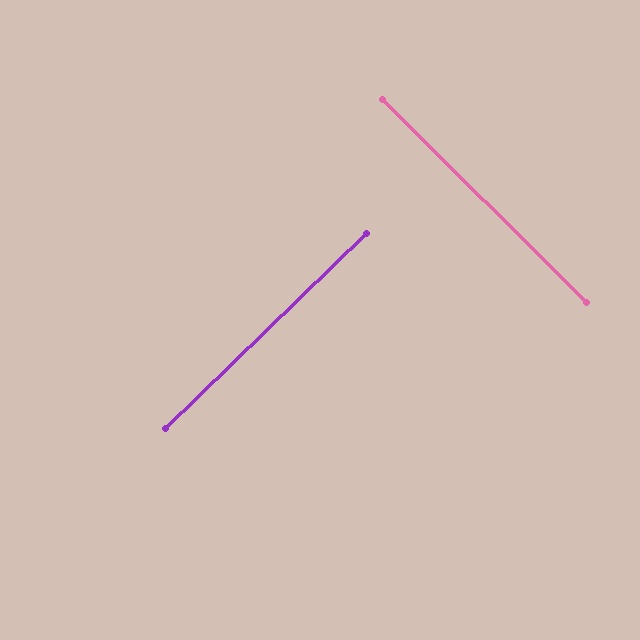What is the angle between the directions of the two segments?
Approximately 89 degrees.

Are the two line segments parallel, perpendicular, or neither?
Perpendicular — they meet at approximately 89°.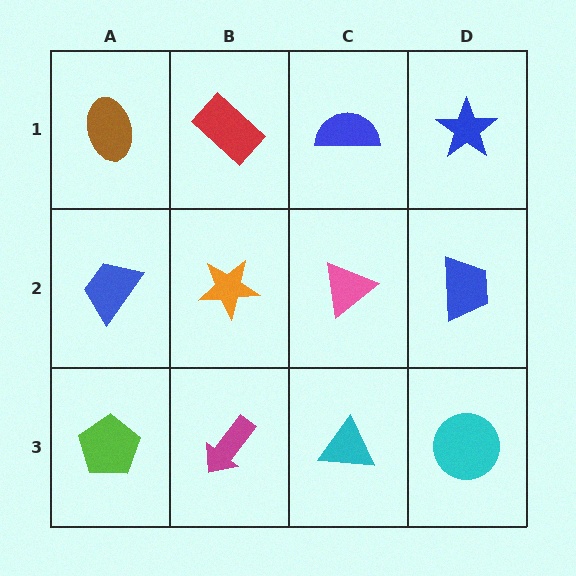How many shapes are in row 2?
4 shapes.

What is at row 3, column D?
A cyan circle.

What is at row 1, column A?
A brown ellipse.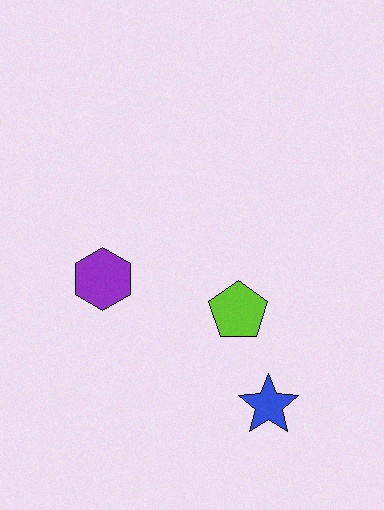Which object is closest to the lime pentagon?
The blue star is closest to the lime pentagon.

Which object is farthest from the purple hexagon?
The blue star is farthest from the purple hexagon.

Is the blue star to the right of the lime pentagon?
Yes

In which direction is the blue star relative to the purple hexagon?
The blue star is to the right of the purple hexagon.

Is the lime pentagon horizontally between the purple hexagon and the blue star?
Yes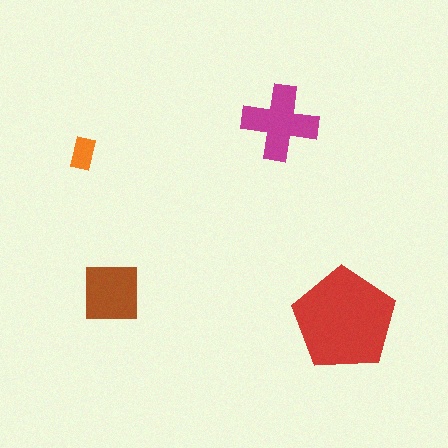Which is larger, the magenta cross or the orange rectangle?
The magenta cross.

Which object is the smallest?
The orange rectangle.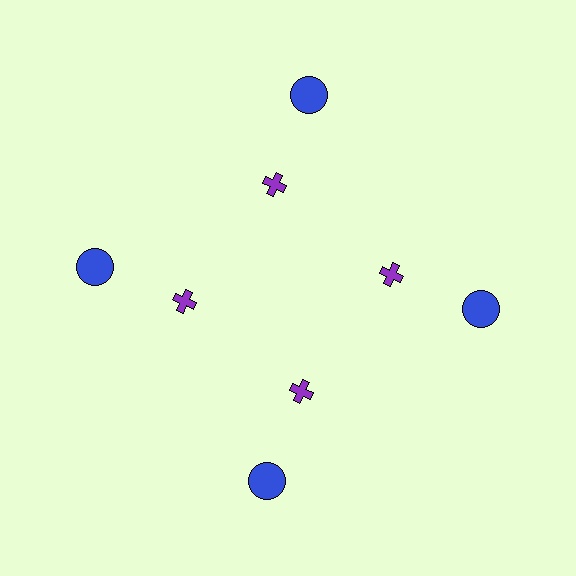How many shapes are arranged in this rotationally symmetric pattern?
There are 8 shapes, arranged in 4 groups of 2.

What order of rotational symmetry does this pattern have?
This pattern has 4-fold rotational symmetry.